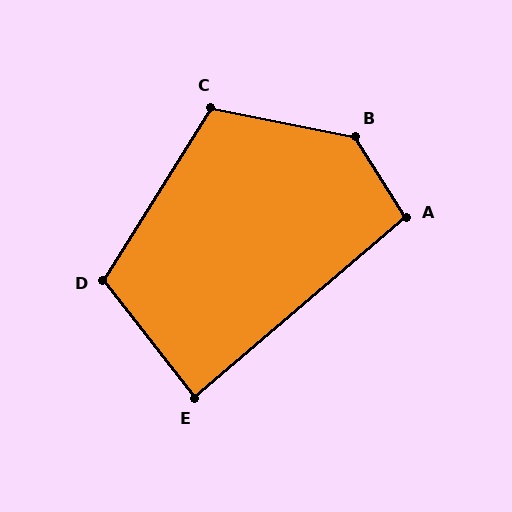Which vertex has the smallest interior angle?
E, at approximately 87 degrees.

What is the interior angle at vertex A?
Approximately 98 degrees (obtuse).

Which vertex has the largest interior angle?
B, at approximately 134 degrees.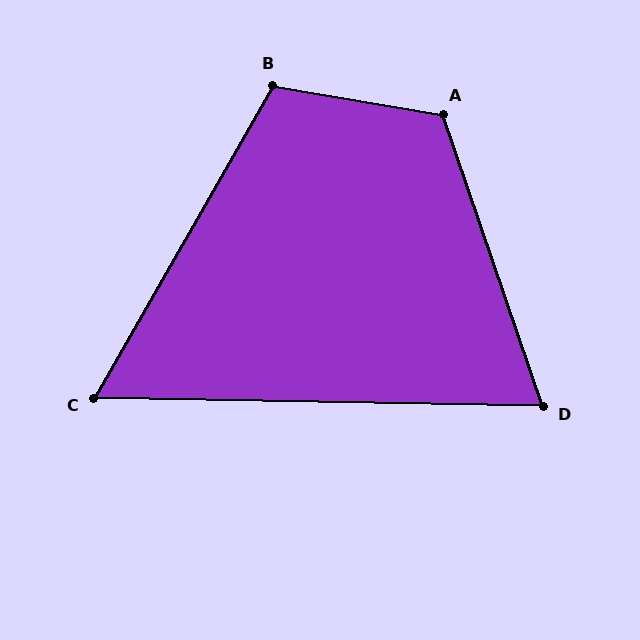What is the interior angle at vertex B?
Approximately 110 degrees (obtuse).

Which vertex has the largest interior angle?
A, at approximately 119 degrees.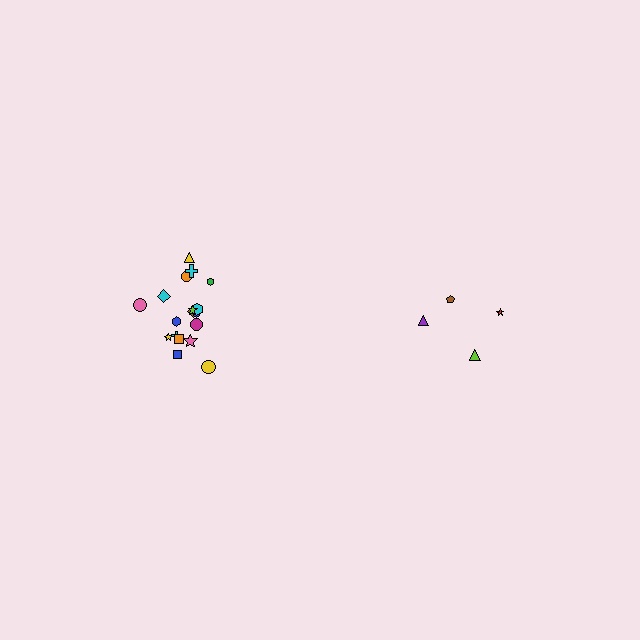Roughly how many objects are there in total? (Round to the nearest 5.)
Roughly 20 objects in total.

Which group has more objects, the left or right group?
The left group.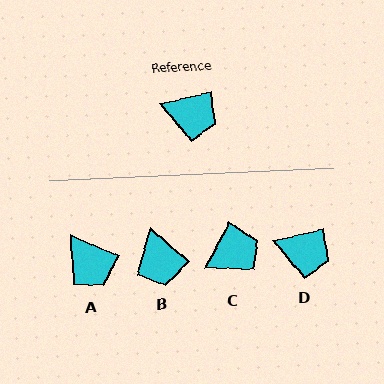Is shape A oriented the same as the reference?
No, it is off by about 36 degrees.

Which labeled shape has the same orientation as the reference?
D.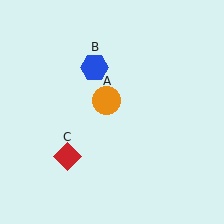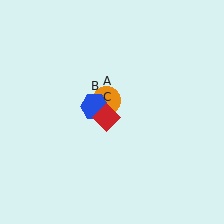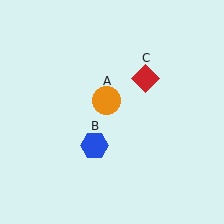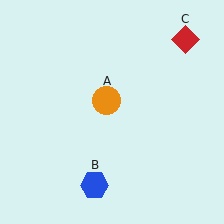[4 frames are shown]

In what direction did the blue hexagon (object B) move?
The blue hexagon (object B) moved down.